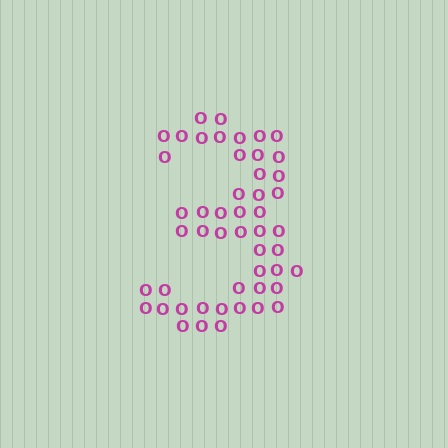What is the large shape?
The large shape is the digit 3.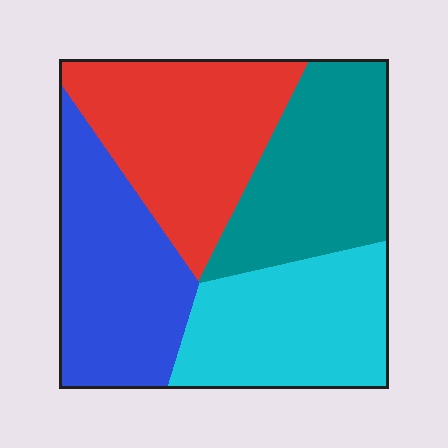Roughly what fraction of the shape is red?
Red covers roughly 25% of the shape.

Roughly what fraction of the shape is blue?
Blue covers around 25% of the shape.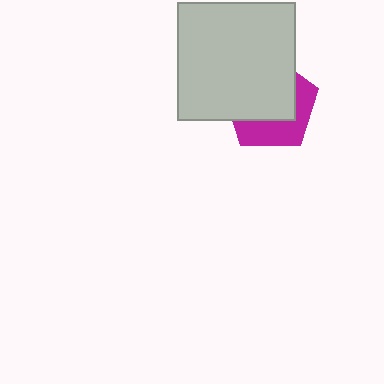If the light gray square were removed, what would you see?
You would see the complete magenta pentagon.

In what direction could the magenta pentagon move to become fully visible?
The magenta pentagon could move toward the lower-right. That would shift it out from behind the light gray square entirely.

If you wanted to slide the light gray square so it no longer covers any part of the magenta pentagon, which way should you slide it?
Slide it toward the upper-left — that is the most direct way to separate the two shapes.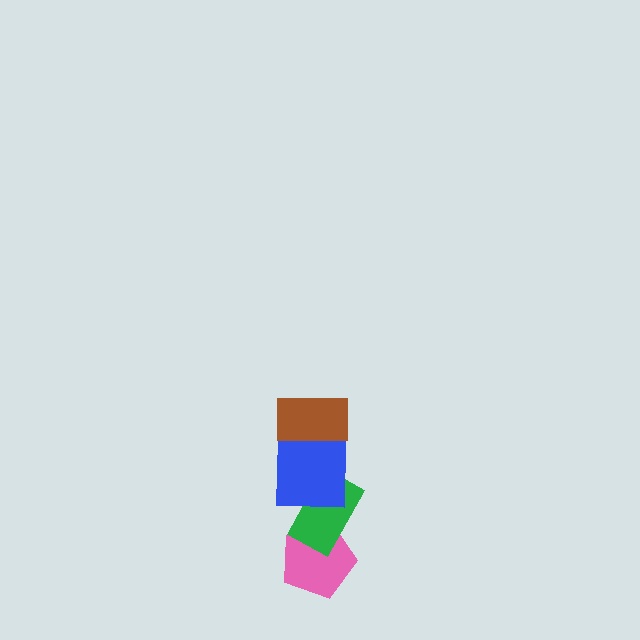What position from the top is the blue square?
The blue square is 2nd from the top.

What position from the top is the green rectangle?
The green rectangle is 3rd from the top.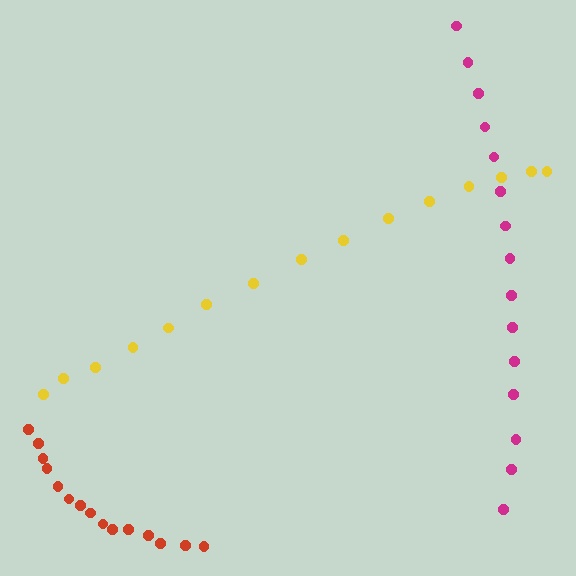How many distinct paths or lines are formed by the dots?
There are 3 distinct paths.